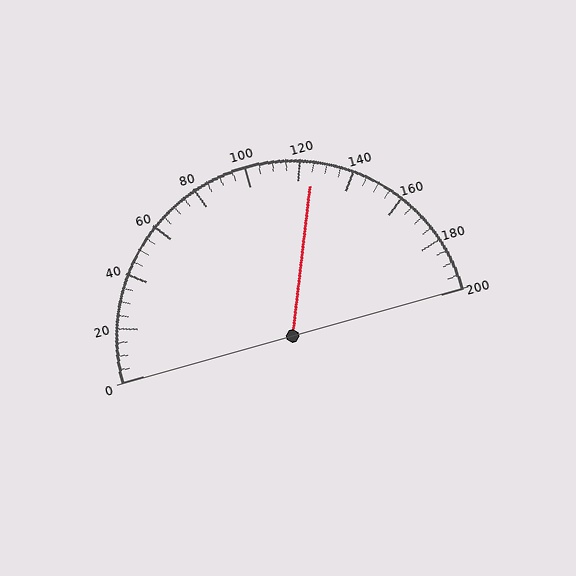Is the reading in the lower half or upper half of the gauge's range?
The reading is in the upper half of the range (0 to 200).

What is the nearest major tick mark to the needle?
The nearest major tick mark is 120.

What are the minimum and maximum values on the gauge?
The gauge ranges from 0 to 200.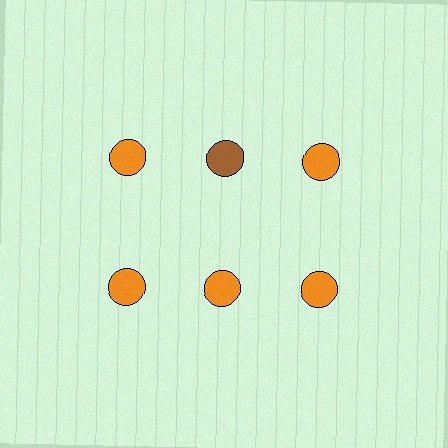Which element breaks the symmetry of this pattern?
The brown circle in the top row, second from left column breaks the symmetry. All other shapes are orange circles.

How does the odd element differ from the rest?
It has a different color: brown instead of orange.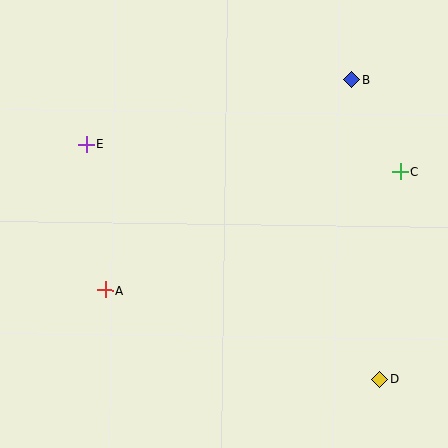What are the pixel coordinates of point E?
Point E is at (86, 144).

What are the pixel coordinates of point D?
Point D is at (379, 380).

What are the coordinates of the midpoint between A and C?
The midpoint between A and C is at (253, 231).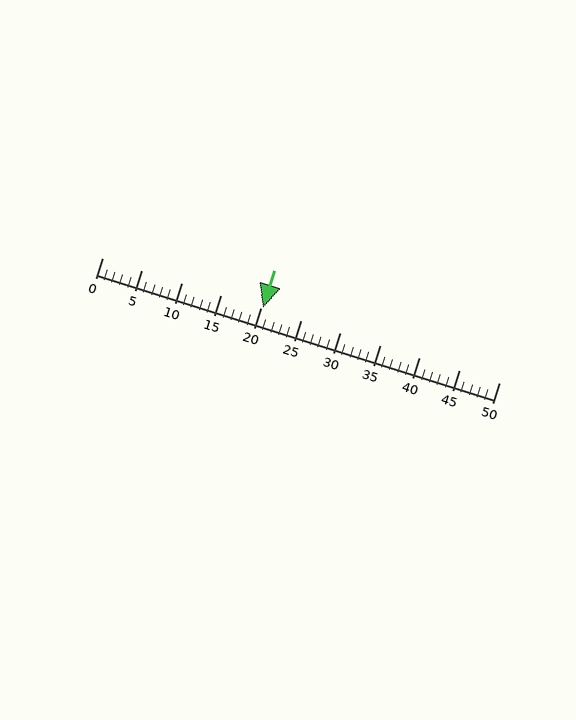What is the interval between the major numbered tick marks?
The major tick marks are spaced 5 units apart.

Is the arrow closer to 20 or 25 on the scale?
The arrow is closer to 20.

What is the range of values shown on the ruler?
The ruler shows values from 0 to 50.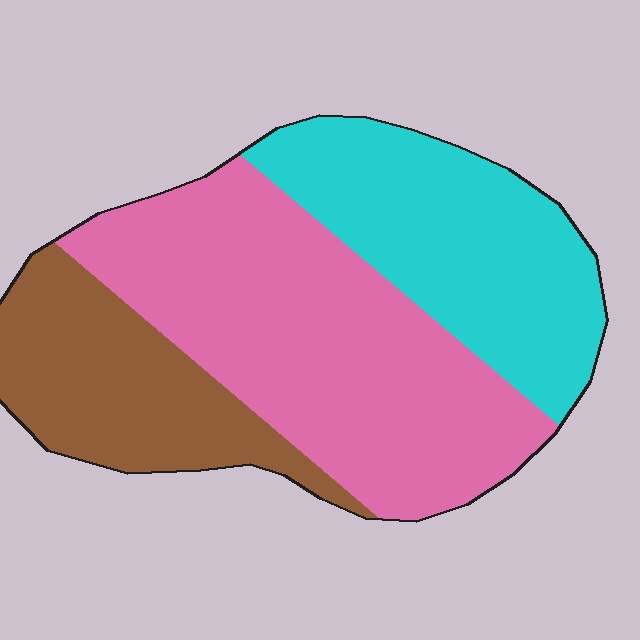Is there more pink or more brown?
Pink.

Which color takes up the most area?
Pink, at roughly 45%.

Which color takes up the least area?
Brown, at roughly 25%.